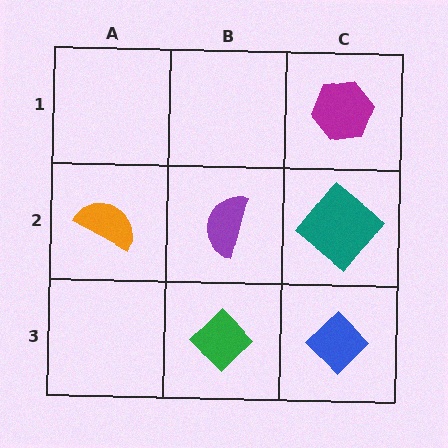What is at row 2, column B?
A purple semicircle.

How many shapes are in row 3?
2 shapes.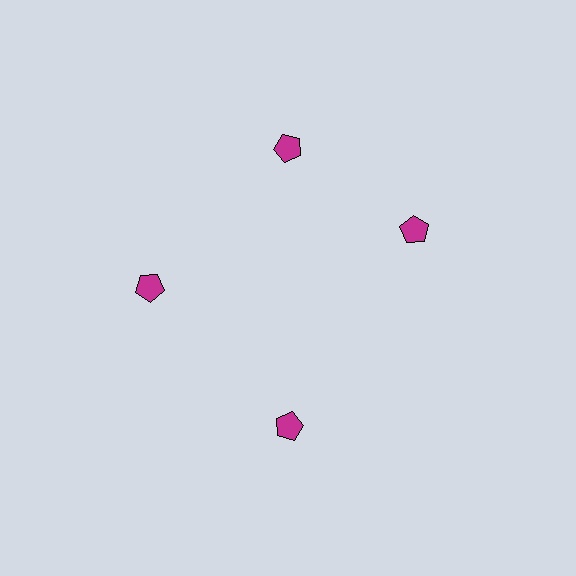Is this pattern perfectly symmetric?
No. The 4 magenta pentagons are arranged in a ring, but one element near the 3 o'clock position is rotated out of alignment along the ring, breaking the 4-fold rotational symmetry.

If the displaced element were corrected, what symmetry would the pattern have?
It would have 4-fold rotational symmetry — the pattern would map onto itself every 90 degrees.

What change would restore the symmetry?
The symmetry would be restored by rotating it back into even spacing with its neighbors so that all 4 pentagons sit at equal angles and equal distance from the center.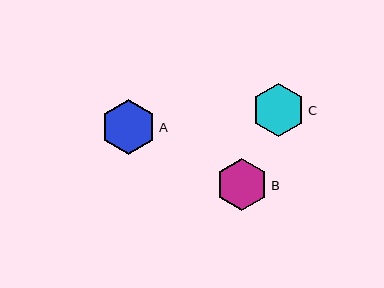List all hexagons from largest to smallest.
From largest to smallest: A, C, B.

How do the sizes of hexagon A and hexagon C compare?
Hexagon A and hexagon C are approximately the same size.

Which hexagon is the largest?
Hexagon A is the largest with a size of approximately 55 pixels.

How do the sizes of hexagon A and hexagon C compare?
Hexagon A and hexagon C are approximately the same size.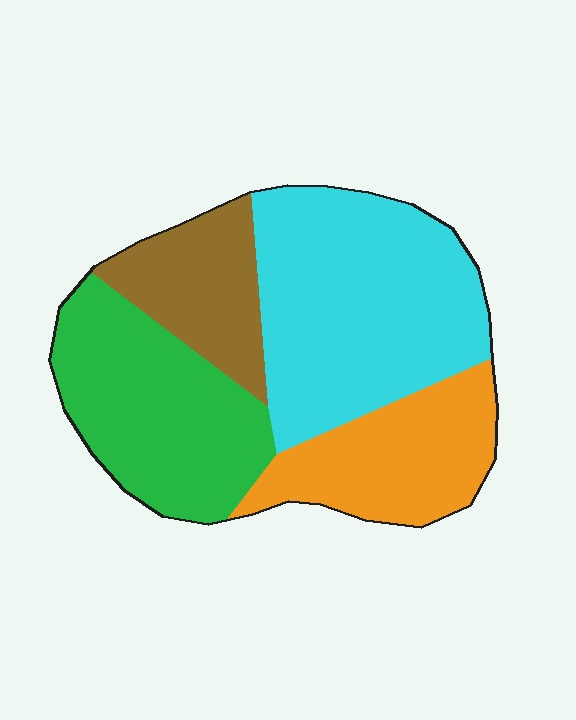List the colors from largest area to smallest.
From largest to smallest: cyan, green, orange, brown.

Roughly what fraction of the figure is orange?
Orange covers about 20% of the figure.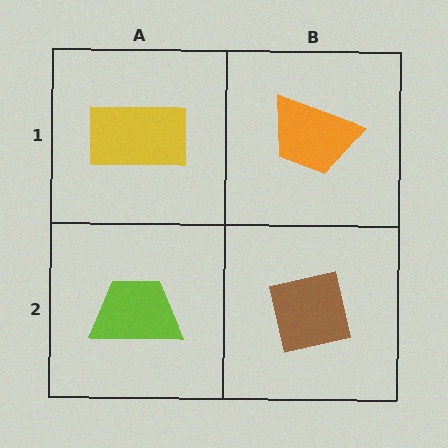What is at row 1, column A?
A yellow rectangle.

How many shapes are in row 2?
2 shapes.